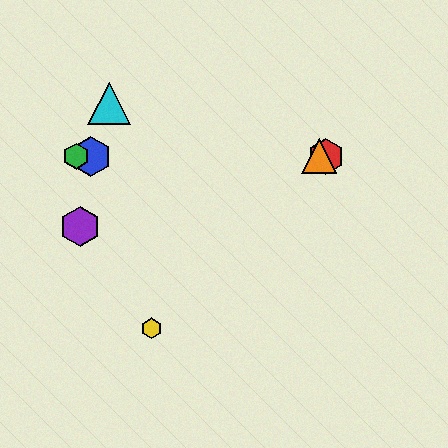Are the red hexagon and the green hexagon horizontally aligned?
Yes, both are at y≈156.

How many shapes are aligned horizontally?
4 shapes (the red hexagon, the blue hexagon, the green hexagon, the orange triangle) are aligned horizontally.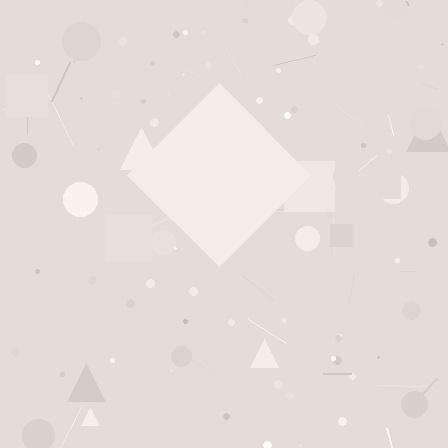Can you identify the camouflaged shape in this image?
The camouflaged shape is a diamond.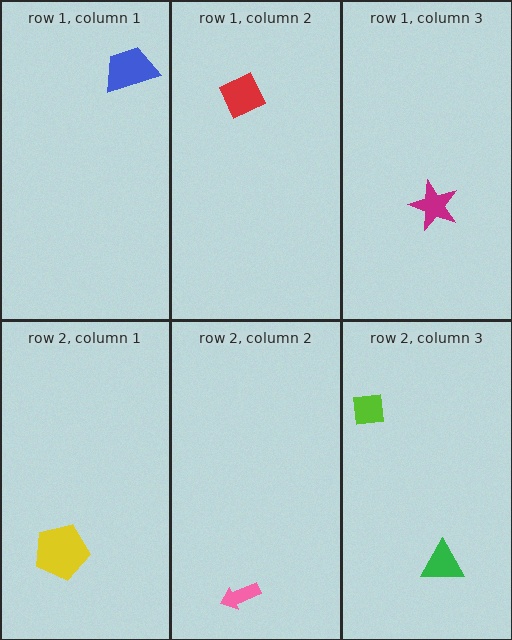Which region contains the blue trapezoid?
The row 1, column 1 region.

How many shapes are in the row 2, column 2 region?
1.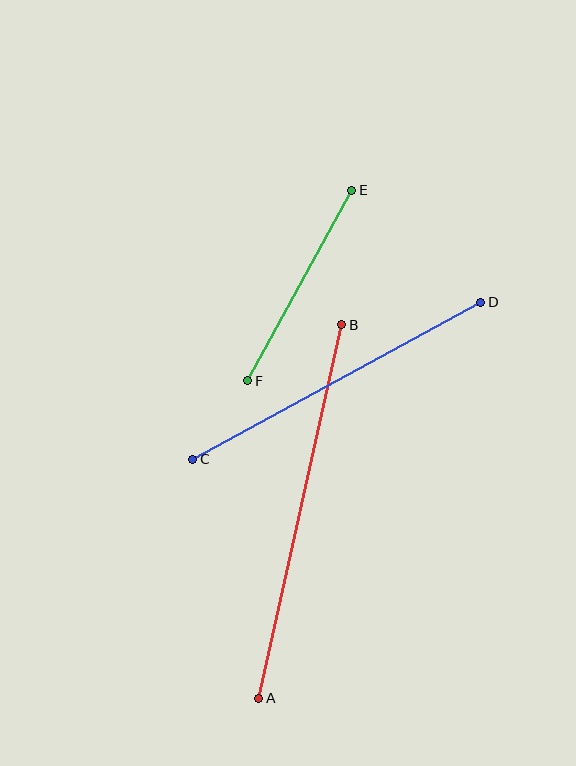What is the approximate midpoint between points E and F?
The midpoint is at approximately (300, 285) pixels.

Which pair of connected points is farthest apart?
Points A and B are farthest apart.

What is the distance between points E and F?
The distance is approximately 217 pixels.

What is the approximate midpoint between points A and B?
The midpoint is at approximately (300, 512) pixels.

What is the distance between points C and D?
The distance is approximately 328 pixels.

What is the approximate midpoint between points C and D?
The midpoint is at approximately (337, 381) pixels.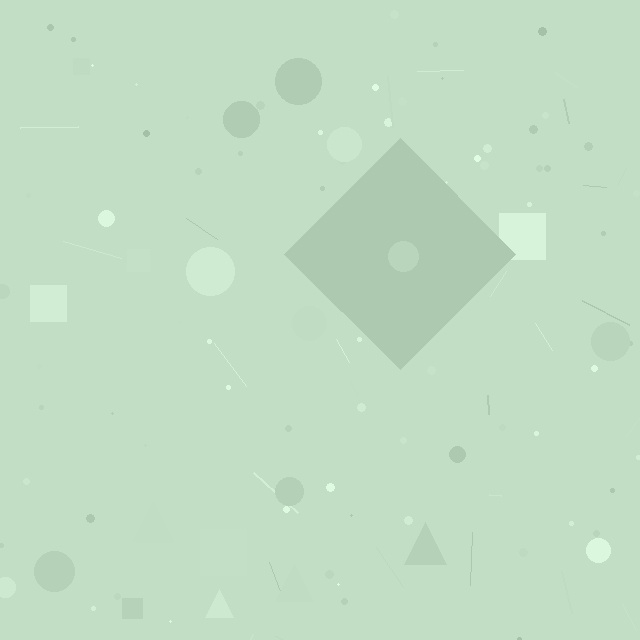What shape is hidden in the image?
A diamond is hidden in the image.